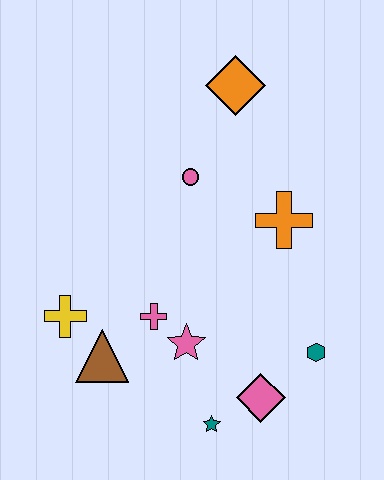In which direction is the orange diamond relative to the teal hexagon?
The orange diamond is above the teal hexagon.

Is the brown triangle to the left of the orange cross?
Yes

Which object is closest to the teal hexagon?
The pink diamond is closest to the teal hexagon.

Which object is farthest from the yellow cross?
The orange diamond is farthest from the yellow cross.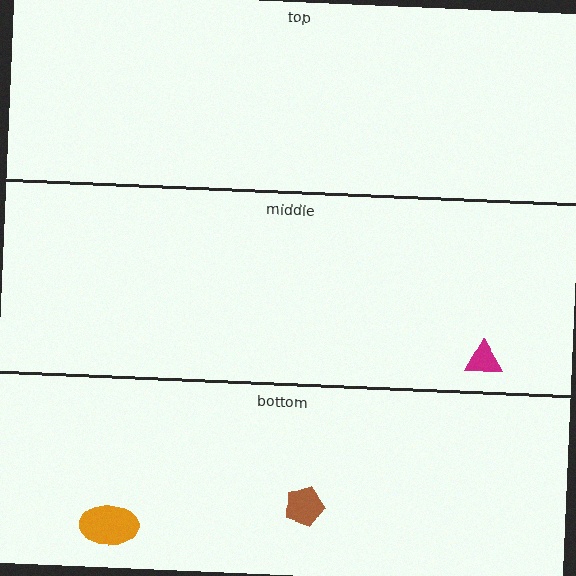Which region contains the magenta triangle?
The middle region.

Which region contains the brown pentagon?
The bottom region.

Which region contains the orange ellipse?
The bottom region.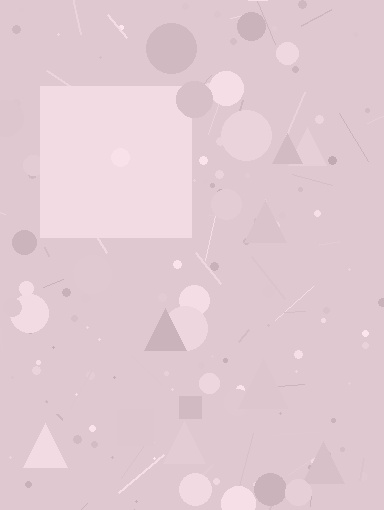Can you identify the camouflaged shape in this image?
The camouflaged shape is a square.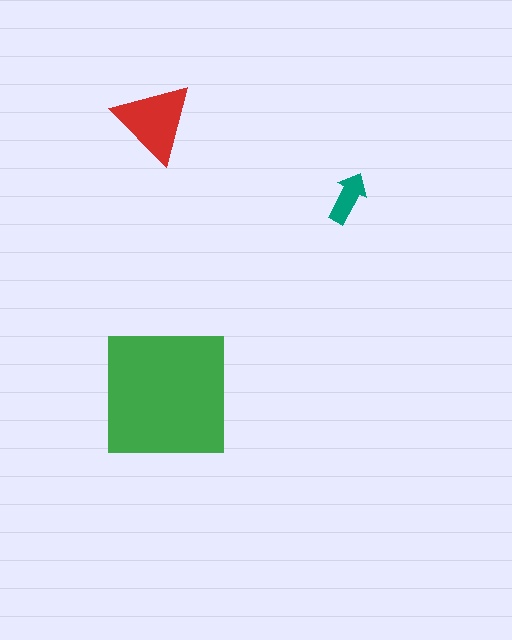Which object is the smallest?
The teal arrow.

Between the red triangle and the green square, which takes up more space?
The green square.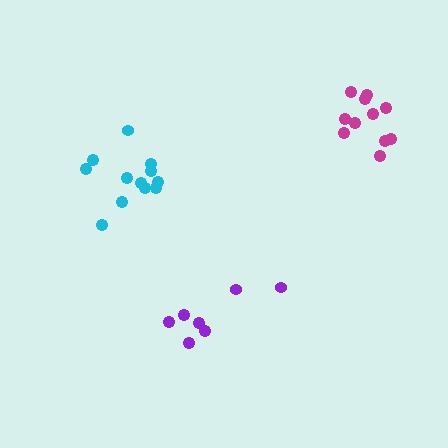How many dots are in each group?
Group 1: 7 dots, Group 2: 12 dots, Group 3: 11 dots (30 total).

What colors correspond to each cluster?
The clusters are colored: purple, cyan, magenta.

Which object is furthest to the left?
The cyan cluster is leftmost.